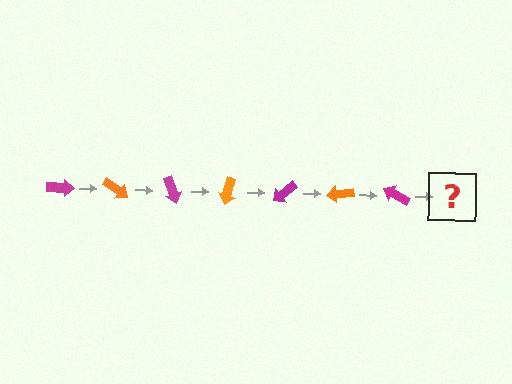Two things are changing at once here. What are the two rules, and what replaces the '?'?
The two rules are that it rotates 35 degrees each step and the color cycles through magenta and orange. The '?' should be an orange arrow, rotated 245 degrees from the start.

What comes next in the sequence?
The next element should be an orange arrow, rotated 245 degrees from the start.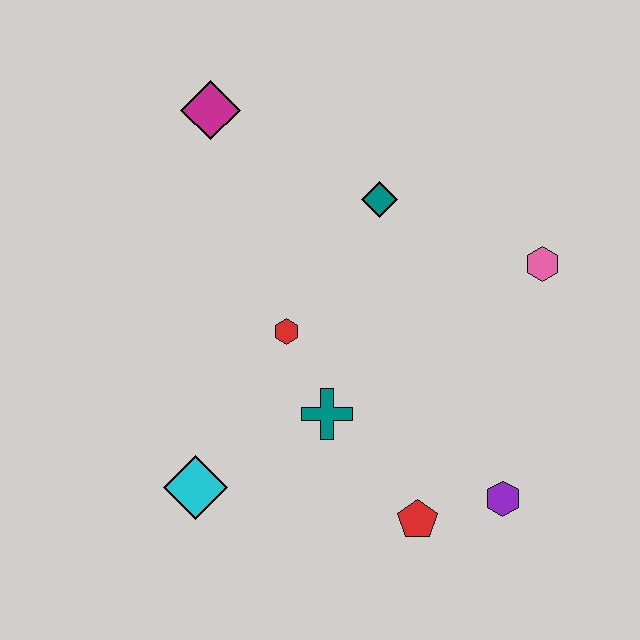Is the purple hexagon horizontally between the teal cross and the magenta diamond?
No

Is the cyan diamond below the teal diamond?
Yes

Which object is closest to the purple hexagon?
The red pentagon is closest to the purple hexagon.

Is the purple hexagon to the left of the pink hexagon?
Yes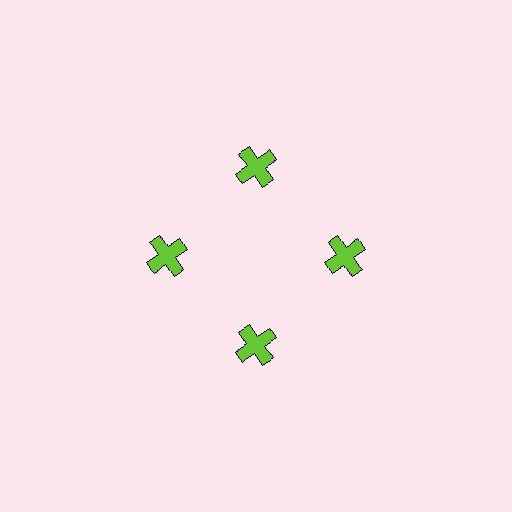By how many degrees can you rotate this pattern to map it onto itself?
The pattern maps onto itself every 90 degrees of rotation.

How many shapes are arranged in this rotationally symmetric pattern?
There are 4 shapes, arranged in 4 groups of 1.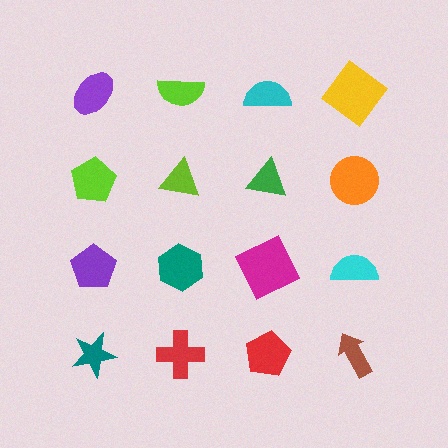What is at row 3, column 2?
A teal hexagon.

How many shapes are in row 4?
4 shapes.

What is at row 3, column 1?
A purple pentagon.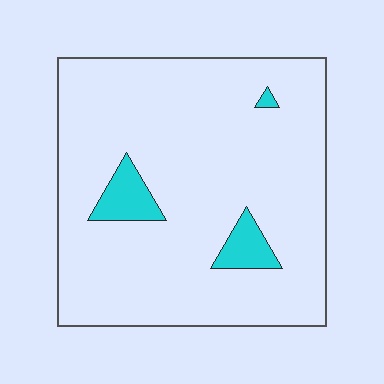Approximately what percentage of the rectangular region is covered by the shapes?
Approximately 5%.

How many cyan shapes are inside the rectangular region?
3.